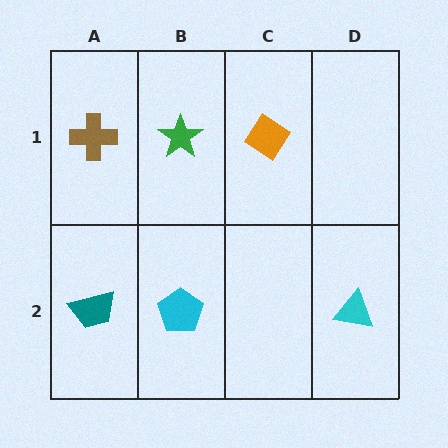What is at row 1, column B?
A green star.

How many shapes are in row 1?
3 shapes.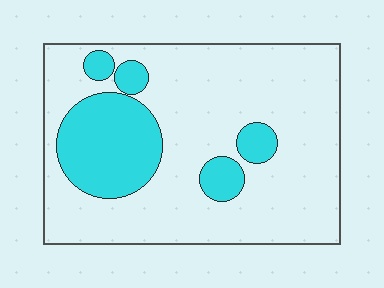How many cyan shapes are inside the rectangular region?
5.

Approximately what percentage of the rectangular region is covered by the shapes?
Approximately 25%.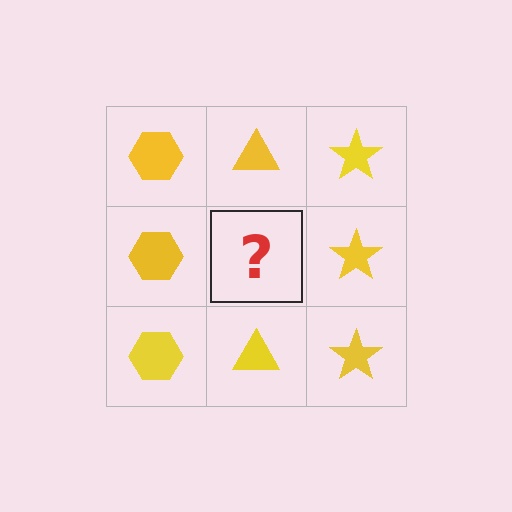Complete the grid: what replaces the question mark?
The question mark should be replaced with a yellow triangle.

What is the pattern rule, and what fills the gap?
The rule is that each column has a consistent shape. The gap should be filled with a yellow triangle.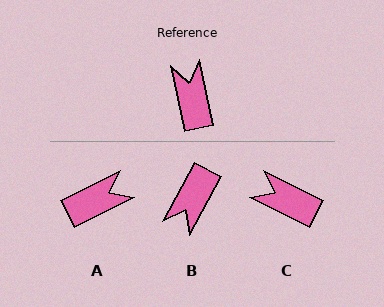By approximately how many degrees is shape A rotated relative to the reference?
Approximately 75 degrees clockwise.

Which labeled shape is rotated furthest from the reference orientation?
B, about 139 degrees away.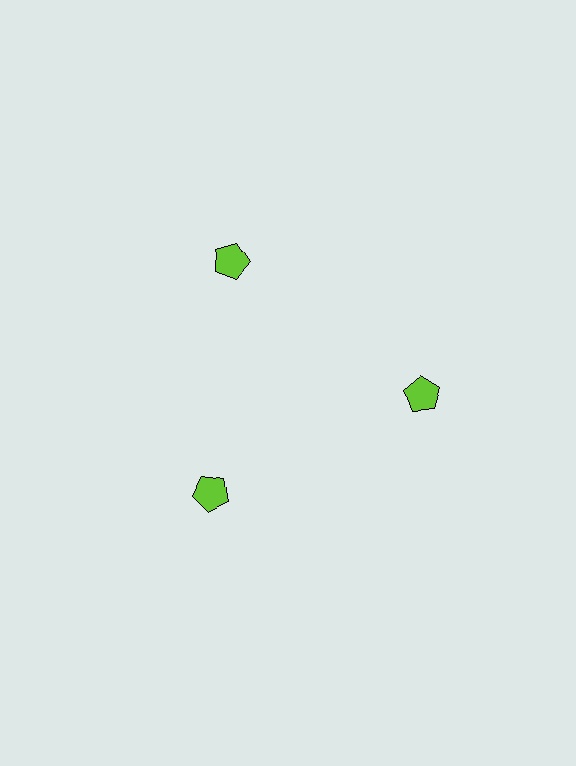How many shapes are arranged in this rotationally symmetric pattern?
There are 3 shapes, arranged in 3 groups of 1.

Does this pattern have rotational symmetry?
Yes, this pattern has 3-fold rotational symmetry. It looks the same after rotating 120 degrees around the center.